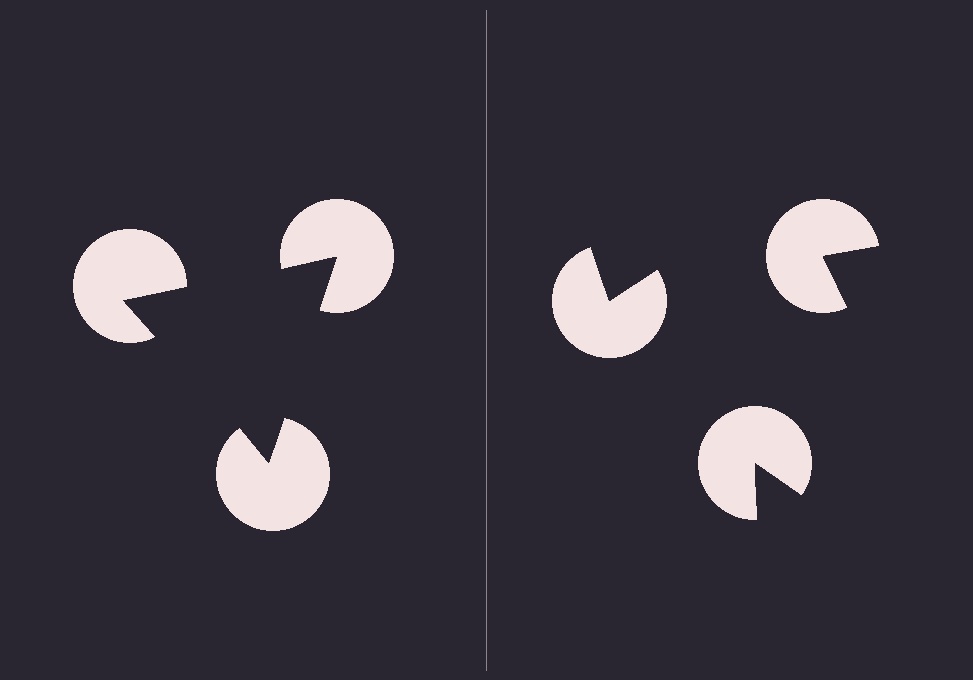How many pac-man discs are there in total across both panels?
6 — 3 on each side.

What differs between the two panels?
The pac-man discs are positioned identically on both sides; only the wedge orientations differ. On the left they align to a triangle; on the right they are misaligned.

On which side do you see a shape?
An illusory triangle appears on the left side. On the right side the wedge cuts are rotated, so no coherent shape forms.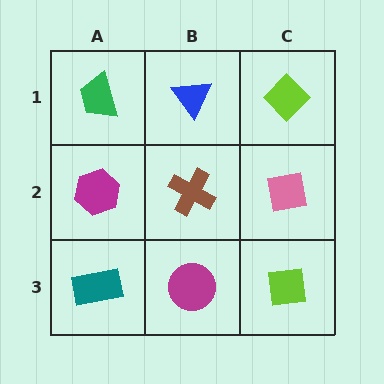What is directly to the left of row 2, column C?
A brown cross.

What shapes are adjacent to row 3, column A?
A magenta hexagon (row 2, column A), a magenta circle (row 3, column B).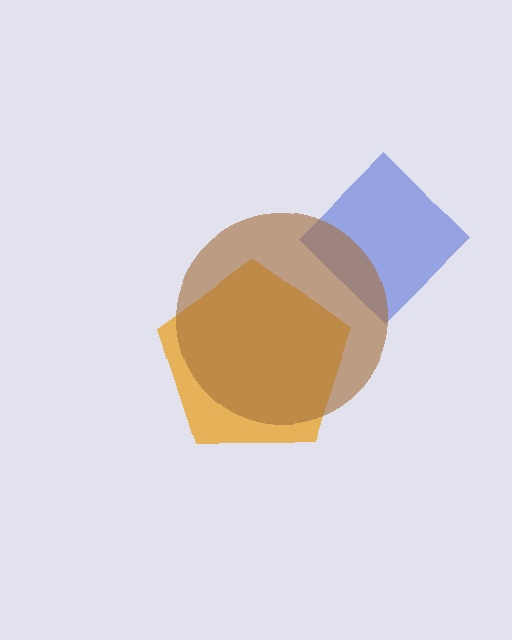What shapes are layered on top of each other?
The layered shapes are: an orange pentagon, a blue diamond, a brown circle.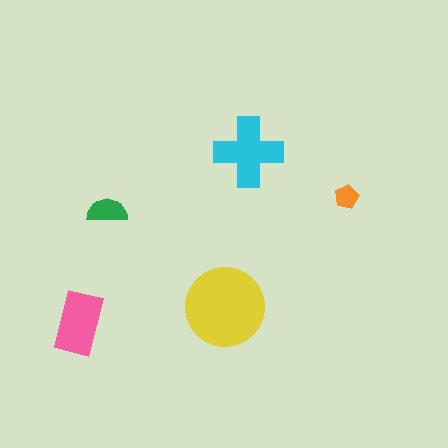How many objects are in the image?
There are 5 objects in the image.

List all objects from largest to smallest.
The yellow circle, the cyan cross, the pink rectangle, the green semicircle, the orange pentagon.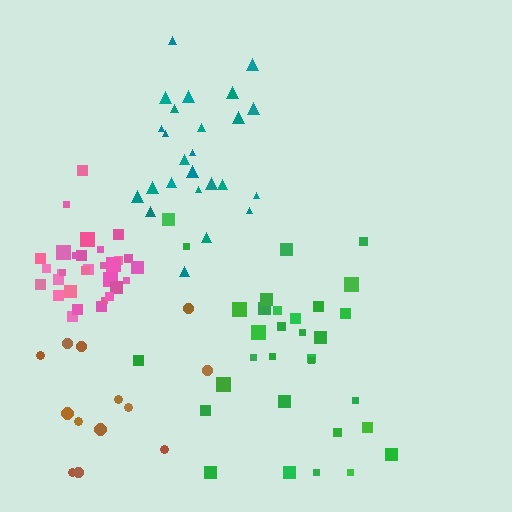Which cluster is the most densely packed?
Pink.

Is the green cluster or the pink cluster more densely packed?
Pink.